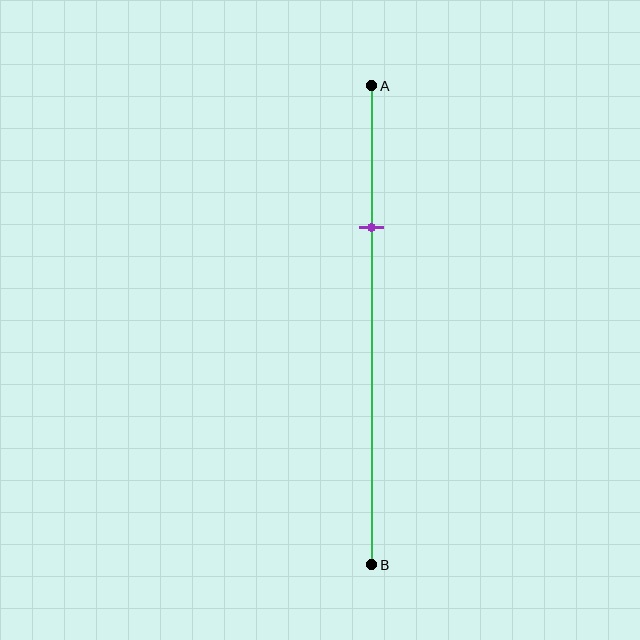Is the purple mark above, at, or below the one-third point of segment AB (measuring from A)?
The purple mark is above the one-third point of segment AB.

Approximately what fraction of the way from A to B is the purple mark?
The purple mark is approximately 30% of the way from A to B.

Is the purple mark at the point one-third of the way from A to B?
No, the mark is at about 30% from A, not at the 33% one-third point.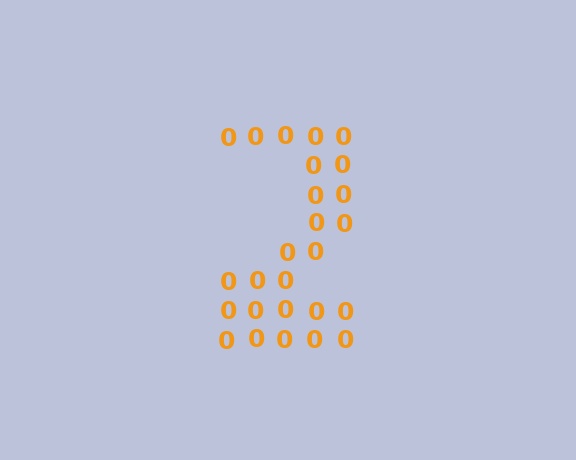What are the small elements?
The small elements are digit 0's.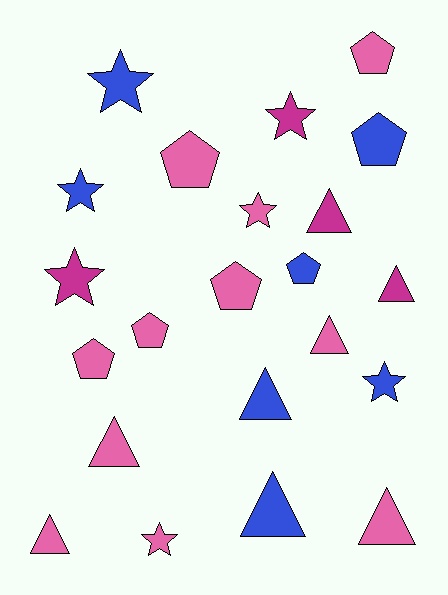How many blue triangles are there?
There are 2 blue triangles.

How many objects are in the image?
There are 22 objects.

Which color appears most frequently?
Pink, with 11 objects.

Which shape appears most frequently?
Triangle, with 8 objects.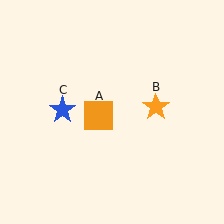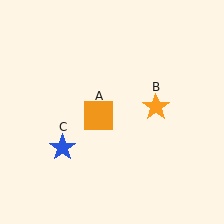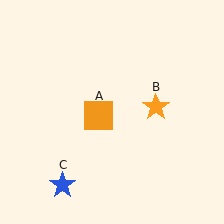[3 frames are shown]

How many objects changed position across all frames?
1 object changed position: blue star (object C).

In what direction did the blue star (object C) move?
The blue star (object C) moved down.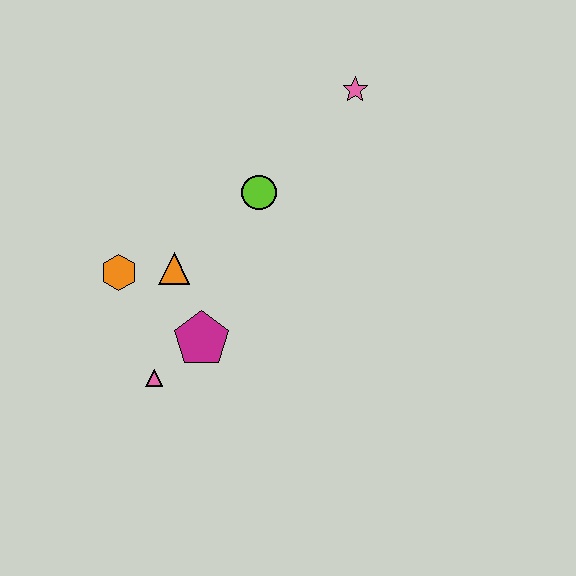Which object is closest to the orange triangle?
The orange hexagon is closest to the orange triangle.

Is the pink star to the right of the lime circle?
Yes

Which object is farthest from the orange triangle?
The pink star is farthest from the orange triangle.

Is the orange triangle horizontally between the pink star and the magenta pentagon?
No